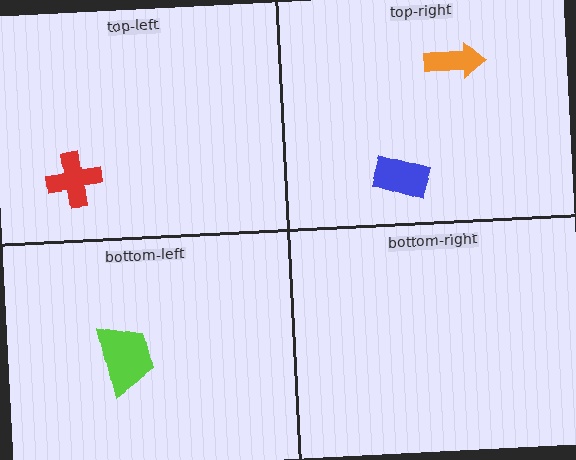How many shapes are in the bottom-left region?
1.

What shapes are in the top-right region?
The blue rectangle, the orange arrow.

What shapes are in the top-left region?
The red cross.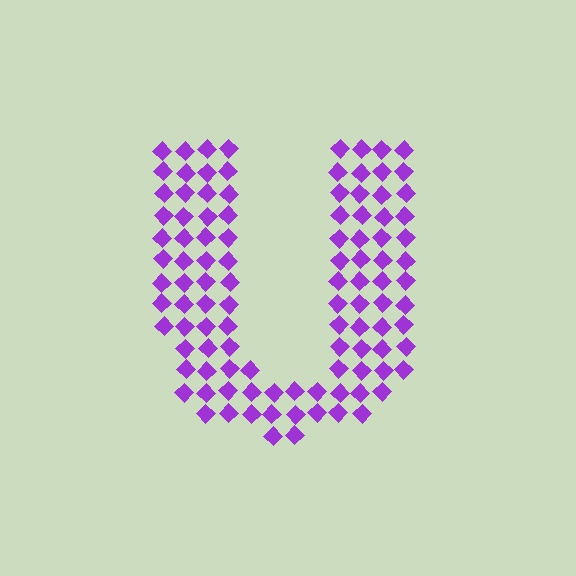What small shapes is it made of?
It is made of small diamonds.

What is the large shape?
The large shape is the letter U.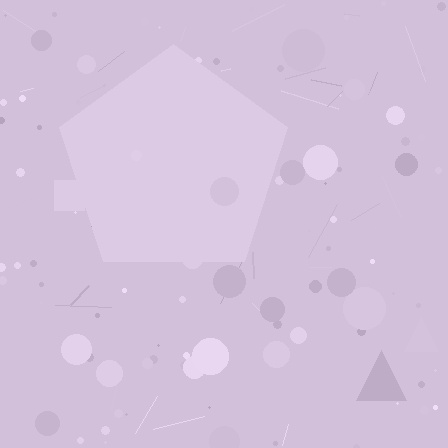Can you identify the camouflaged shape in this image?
The camouflaged shape is a pentagon.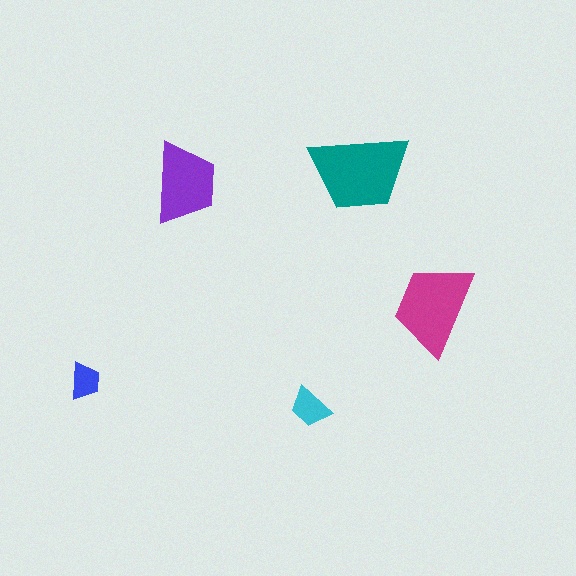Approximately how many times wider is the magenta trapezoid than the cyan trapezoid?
About 2 times wider.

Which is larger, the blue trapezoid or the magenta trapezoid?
The magenta one.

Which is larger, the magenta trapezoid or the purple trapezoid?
The magenta one.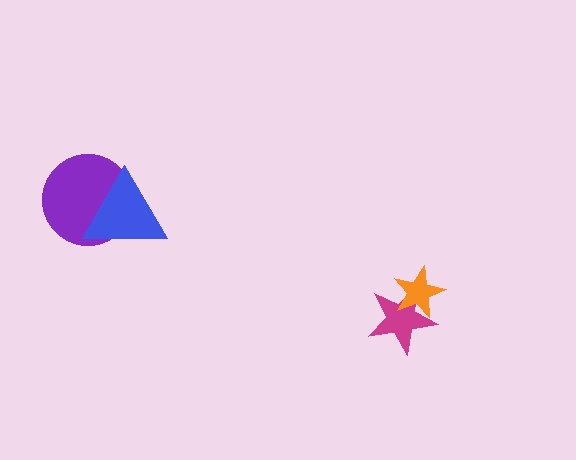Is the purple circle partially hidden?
Yes, it is partially covered by another shape.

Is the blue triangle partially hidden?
No, no other shape covers it.